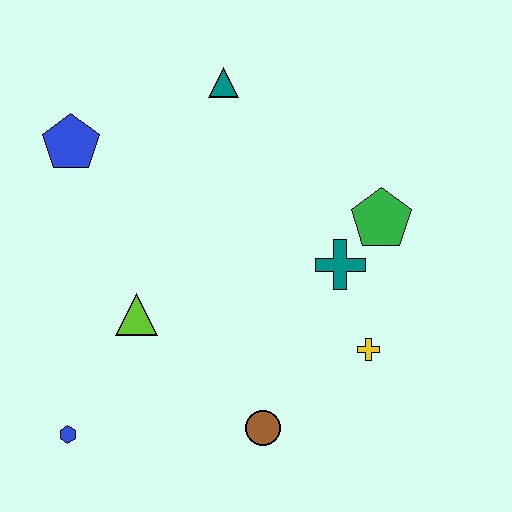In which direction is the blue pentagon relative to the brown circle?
The blue pentagon is above the brown circle.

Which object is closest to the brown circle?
The yellow cross is closest to the brown circle.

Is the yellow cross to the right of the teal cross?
Yes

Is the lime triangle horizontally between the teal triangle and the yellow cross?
No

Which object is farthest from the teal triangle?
The blue hexagon is farthest from the teal triangle.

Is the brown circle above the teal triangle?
No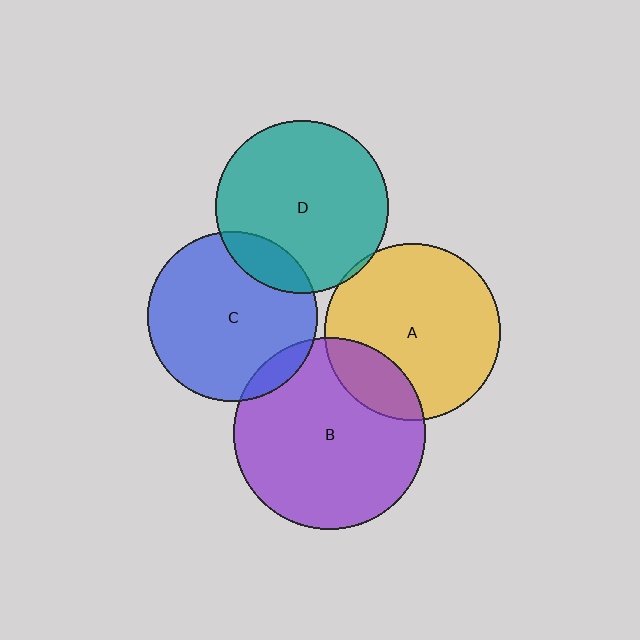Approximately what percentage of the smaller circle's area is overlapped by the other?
Approximately 20%.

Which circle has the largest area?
Circle B (purple).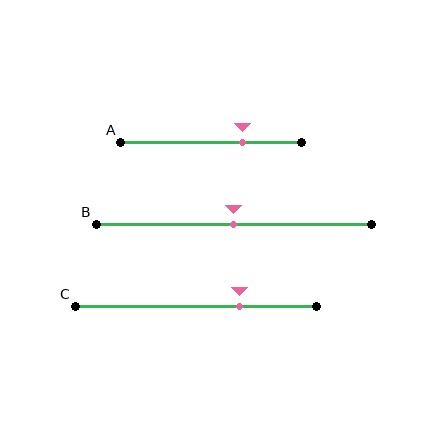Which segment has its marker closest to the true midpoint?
Segment B has its marker closest to the true midpoint.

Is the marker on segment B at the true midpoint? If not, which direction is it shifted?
Yes, the marker on segment B is at the true midpoint.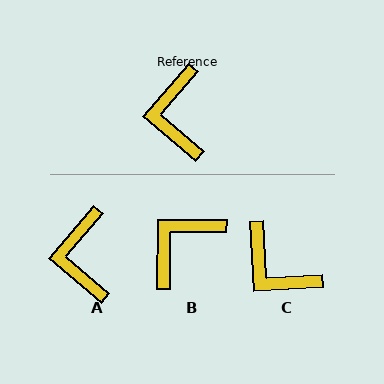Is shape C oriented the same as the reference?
No, it is off by about 44 degrees.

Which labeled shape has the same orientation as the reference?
A.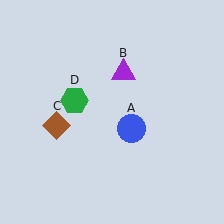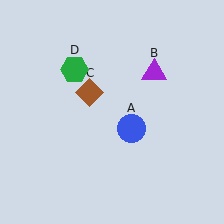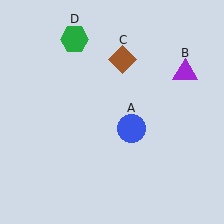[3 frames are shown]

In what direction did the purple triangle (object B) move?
The purple triangle (object B) moved right.